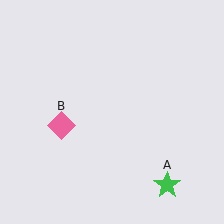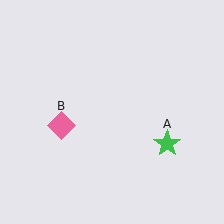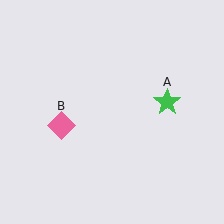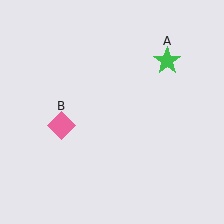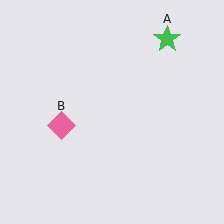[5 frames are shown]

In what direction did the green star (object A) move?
The green star (object A) moved up.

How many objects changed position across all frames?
1 object changed position: green star (object A).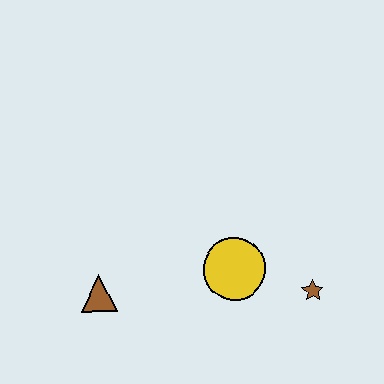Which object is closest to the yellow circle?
The brown star is closest to the yellow circle.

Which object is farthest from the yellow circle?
The brown triangle is farthest from the yellow circle.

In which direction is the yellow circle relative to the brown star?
The yellow circle is to the left of the brown star.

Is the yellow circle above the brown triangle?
Yes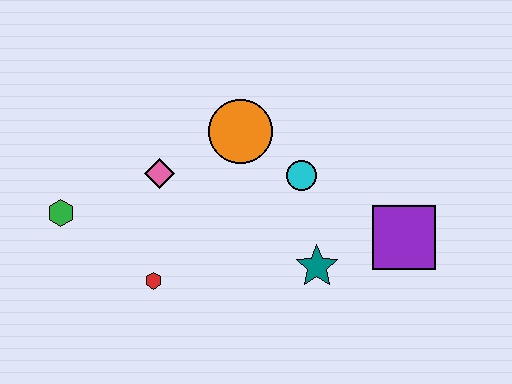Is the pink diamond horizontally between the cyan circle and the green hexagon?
Yes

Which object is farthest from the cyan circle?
The green hexagon is farthest from the cyan circle.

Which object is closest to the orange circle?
The cyan circle is closest to the orange circle.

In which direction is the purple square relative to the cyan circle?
The purple square is to the right of the cyan circle.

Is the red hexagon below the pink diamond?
Yes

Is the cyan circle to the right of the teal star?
No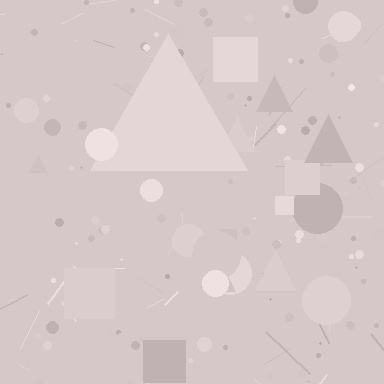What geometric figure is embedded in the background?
A triangle is embedded in the background.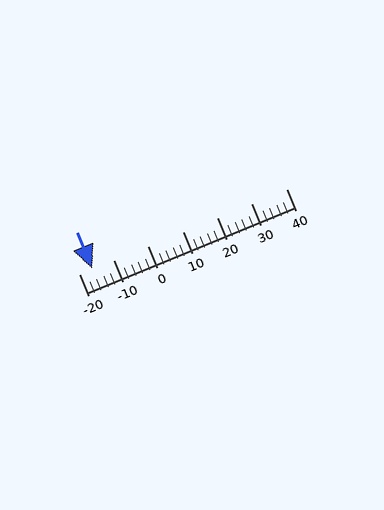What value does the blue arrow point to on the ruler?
The blue arrow points to approximately -16.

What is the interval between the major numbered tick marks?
The major tick marks are spaced 10 units apart.